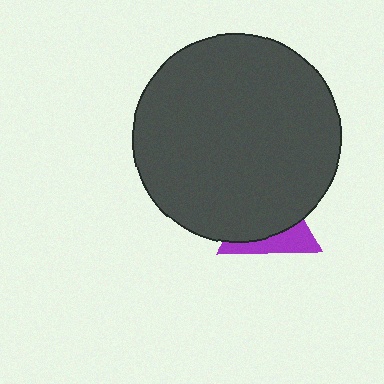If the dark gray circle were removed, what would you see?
You would see the complete purple triangle.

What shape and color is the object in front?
The object in front is a dark gray circle.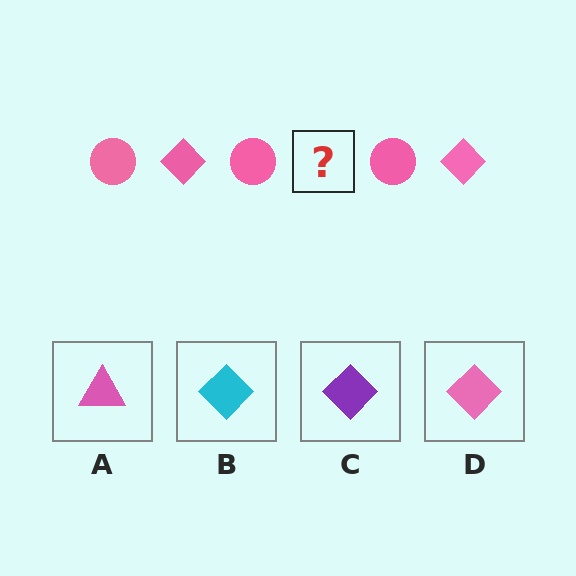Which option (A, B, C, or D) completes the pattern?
D.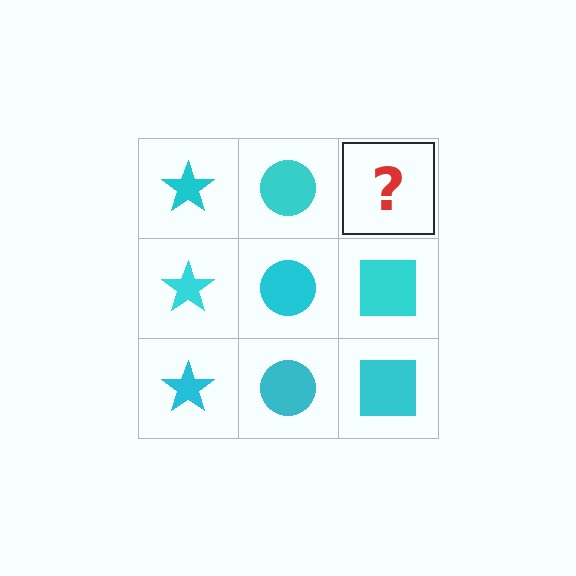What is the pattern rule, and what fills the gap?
The rule is that each column has a consistent shape. The gap should be filled with a cyan square.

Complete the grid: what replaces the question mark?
The question mark should be replaced with a cyan square.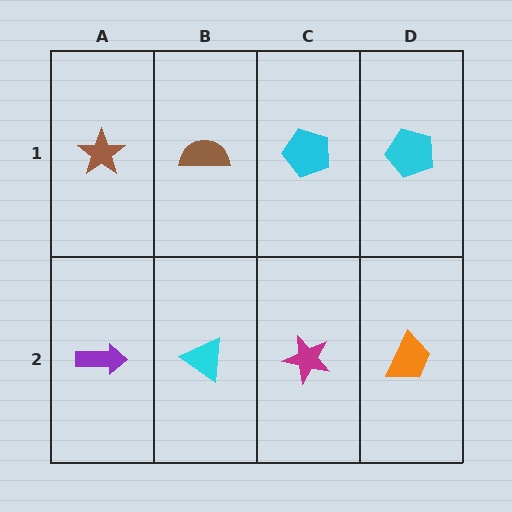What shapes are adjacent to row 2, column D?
A cyan pentagon (row 1, column D), a magenta star (row 2, column C).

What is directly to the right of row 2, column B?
A magenta star.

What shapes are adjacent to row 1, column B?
A cyan triangle (row 2, column B), a brown star (row 1, column A), a cyan pentagon (row 1, column C).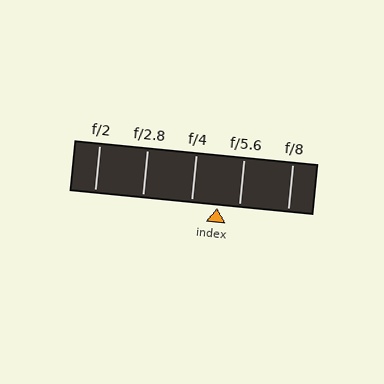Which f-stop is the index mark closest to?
The index mark is closest to f/5.6.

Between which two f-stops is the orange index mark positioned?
The index mark is between f/4 and f/5.6.